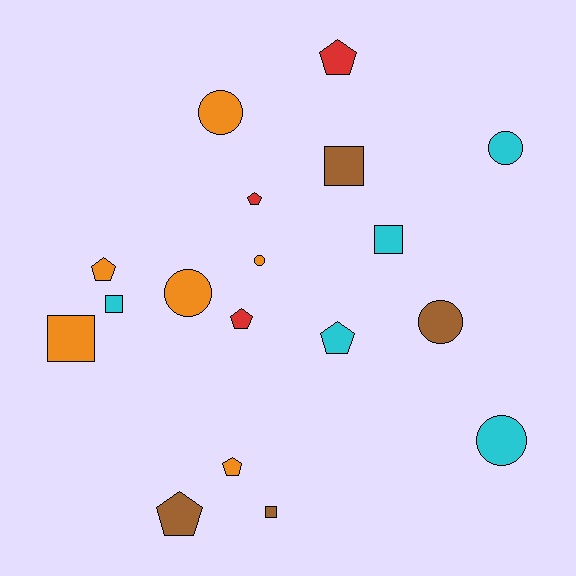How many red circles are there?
There are no red circles.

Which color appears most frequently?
Orange, with 6 objects.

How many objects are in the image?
There are 18 objects.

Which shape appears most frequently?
Pentagon, with 7 objects.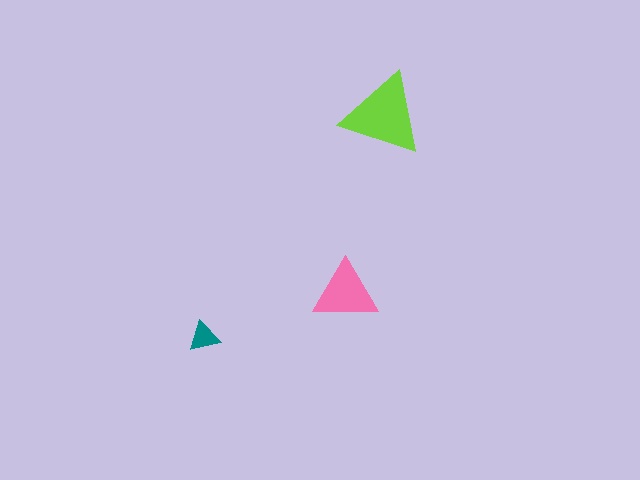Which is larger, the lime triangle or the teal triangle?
The lime one.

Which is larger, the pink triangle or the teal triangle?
The pink one.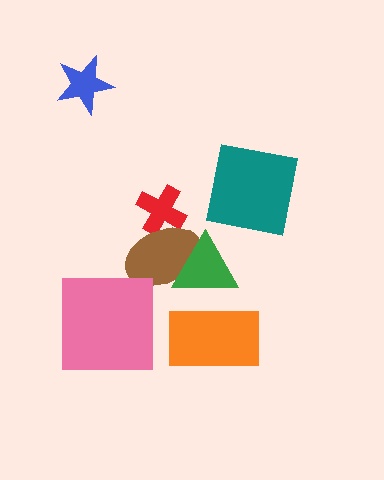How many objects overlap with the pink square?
0 objects overlap with the pink square.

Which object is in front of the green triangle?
The orange rectangle is in front of the green triangle.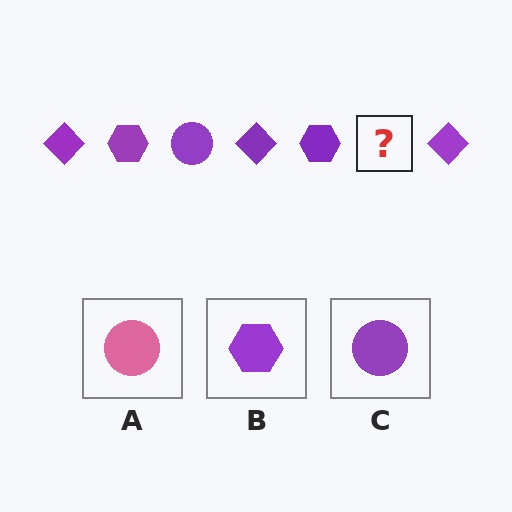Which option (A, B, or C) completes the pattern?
C.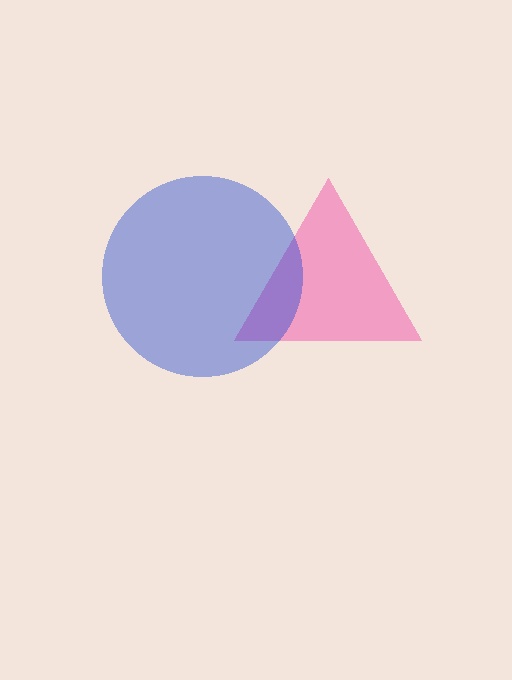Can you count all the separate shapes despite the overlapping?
Yes, there are 2 separate shapes.